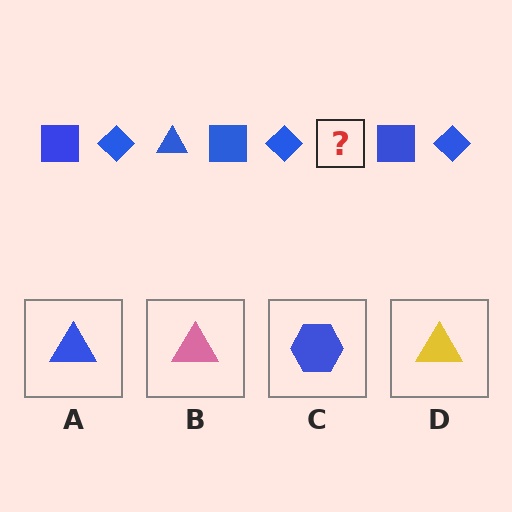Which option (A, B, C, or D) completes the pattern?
A.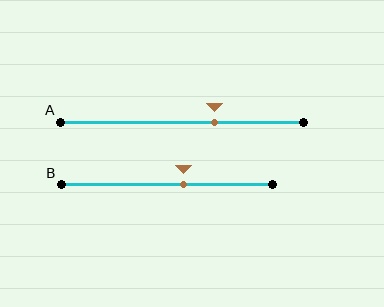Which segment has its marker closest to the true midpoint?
Segment B has its marker closest to the true midpoint.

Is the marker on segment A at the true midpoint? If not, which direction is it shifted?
No, the marker on segment A is shifted to the right by about 13% of the segment length.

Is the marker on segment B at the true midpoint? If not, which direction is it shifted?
No, the marker on segment B is shifted to the right by about 8% of the segment length.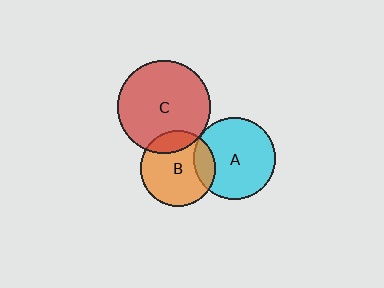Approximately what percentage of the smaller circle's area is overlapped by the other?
Approximately 15%.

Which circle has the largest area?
Circle C (red).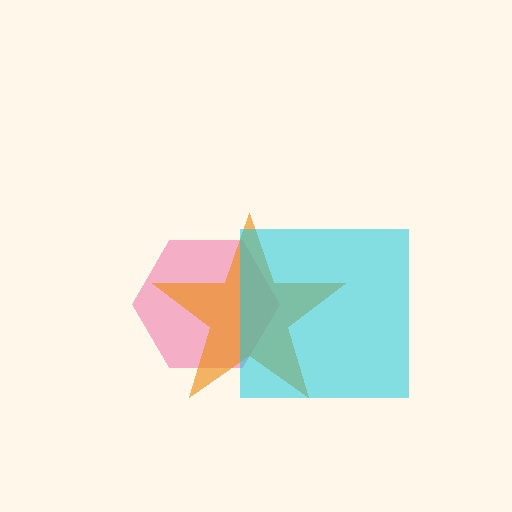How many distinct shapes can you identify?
There are 3 distinct shapes: a pink hexagon, an orange star, a cyan square.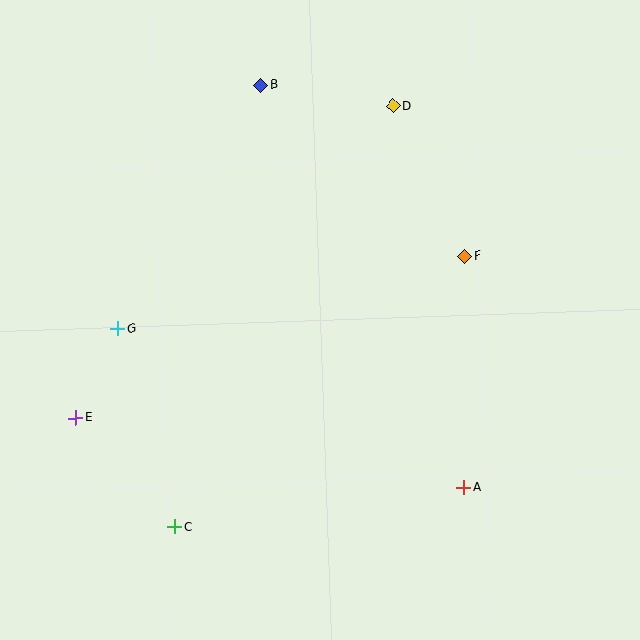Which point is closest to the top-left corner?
Point B is closest to the top-left corner.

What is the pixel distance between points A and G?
The distance between A and G is 380 pixels.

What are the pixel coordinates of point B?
Point B is at (260, 85).